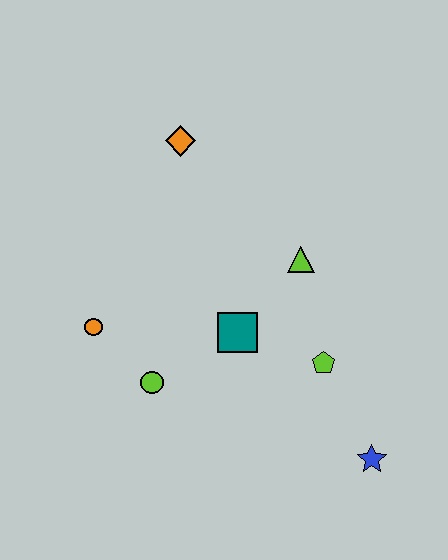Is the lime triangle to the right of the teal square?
Yes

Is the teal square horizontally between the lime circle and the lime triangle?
Yes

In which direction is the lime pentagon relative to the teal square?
The lime pentagon is to the right of the teal square.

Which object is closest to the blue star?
The lime pentagon is closest to the blue star.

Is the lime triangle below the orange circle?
No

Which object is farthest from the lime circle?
The orange diamond is farthest from the lime circle.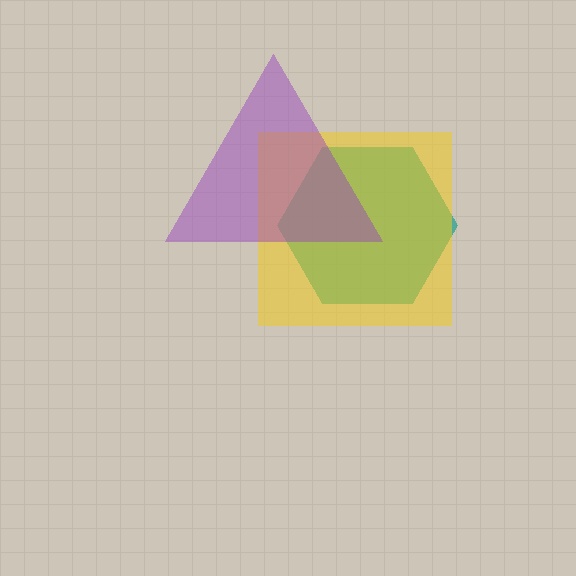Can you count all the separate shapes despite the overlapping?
Yes, there are 3 separate shapes.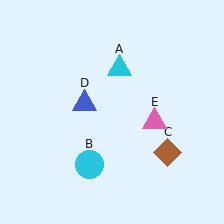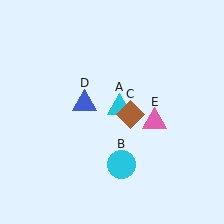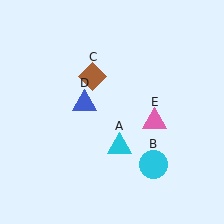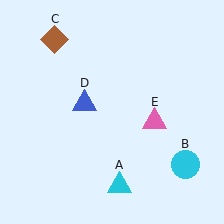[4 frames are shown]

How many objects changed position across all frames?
3 objects changed position: cyan triangle (object A), cyan circle (object B), brown diamond (object C).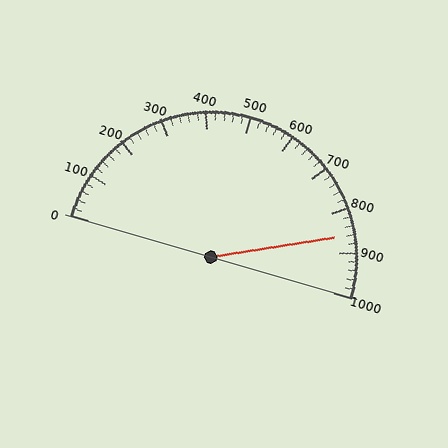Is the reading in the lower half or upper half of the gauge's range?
The reading is in the upper half of the range (0 to 1000).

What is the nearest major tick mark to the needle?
The nearest major tick mark is 900.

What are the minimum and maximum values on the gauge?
The gauge ranges from 0 to 1000.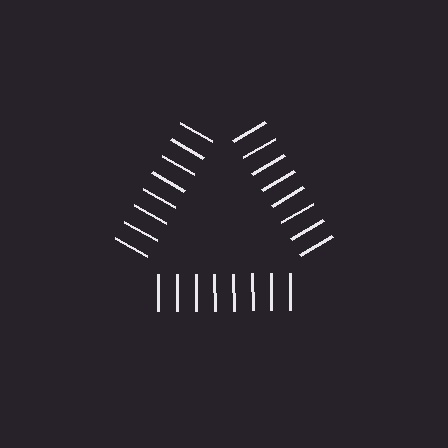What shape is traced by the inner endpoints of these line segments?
An illusory triangle — the line segments terminate on its edges but no continuous stroke is drawn.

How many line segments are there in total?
24 — 8 along each of the 3 edges.